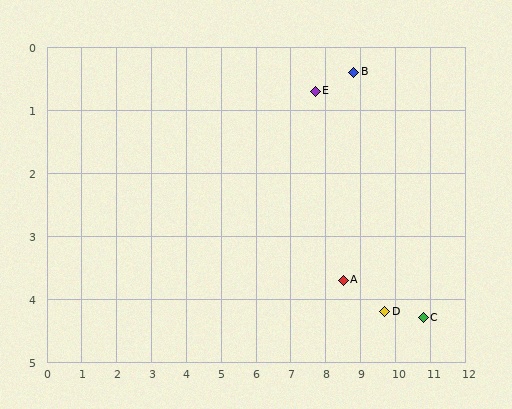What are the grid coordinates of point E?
Point E is at approximately (7.7, 0.7).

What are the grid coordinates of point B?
Point B is at approximately (8.8, 0.4).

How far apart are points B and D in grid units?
Points B and D are about 3.9 grid units apart.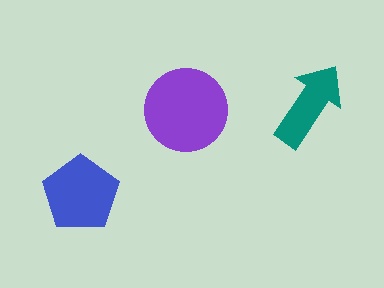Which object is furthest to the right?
The teal arrow is rightmost.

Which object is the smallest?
The teal arrow.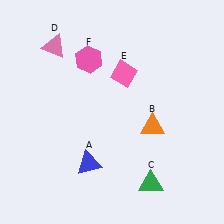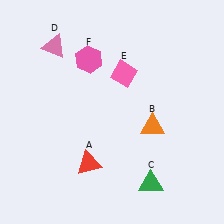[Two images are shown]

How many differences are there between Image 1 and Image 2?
There is 1 difference between the two images.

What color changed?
The triangle (A) changed from blue in Image 1 to red in Image 2.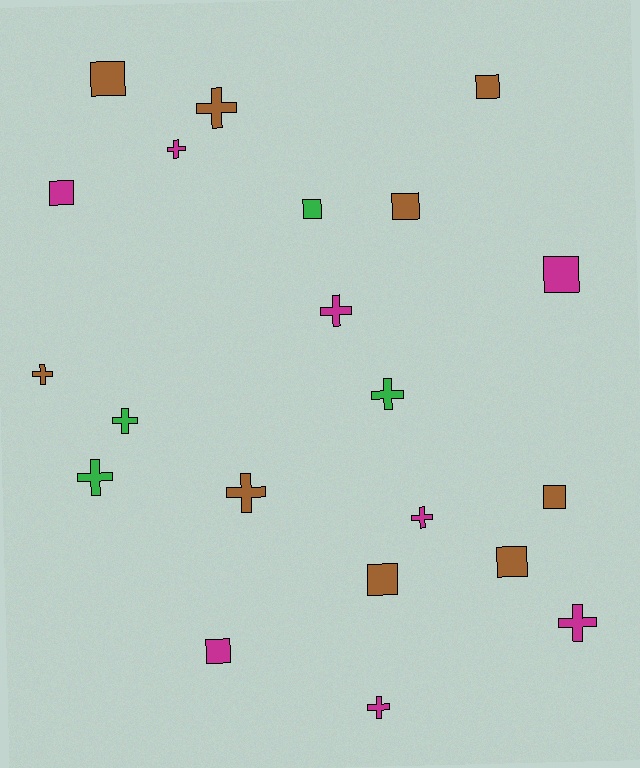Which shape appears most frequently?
Cross, with 11 objects.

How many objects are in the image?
There are 21 objects.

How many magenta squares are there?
There are 3 magenta squares.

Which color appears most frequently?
Brown, with 9 objects.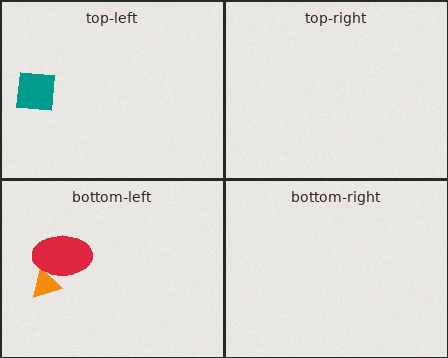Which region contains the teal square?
The top-left region.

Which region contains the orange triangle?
The bottom-left region.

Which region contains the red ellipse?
The bottom-left region.